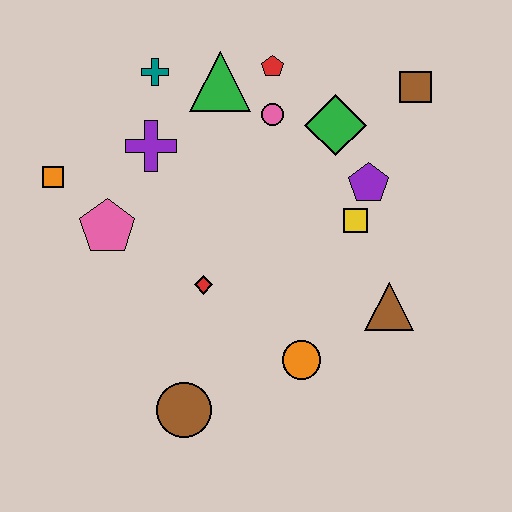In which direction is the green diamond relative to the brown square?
The green diamond is to the left of the brown square.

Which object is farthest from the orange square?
The brown square is farthest from the orange square.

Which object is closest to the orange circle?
The brown triangle is closest to the orange circle.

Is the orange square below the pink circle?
Yes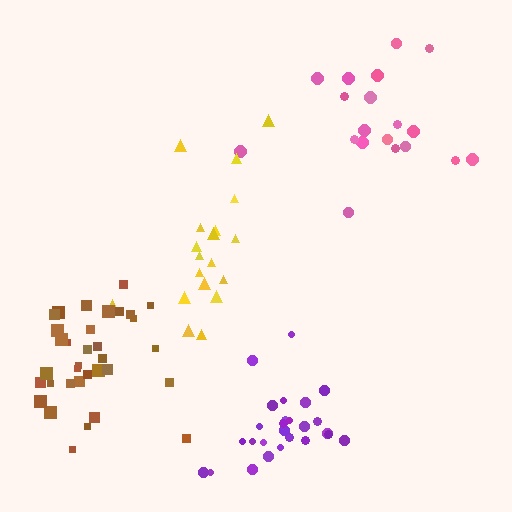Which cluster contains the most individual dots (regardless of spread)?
Brown (34).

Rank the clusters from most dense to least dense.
purple, brown, yellow, pink.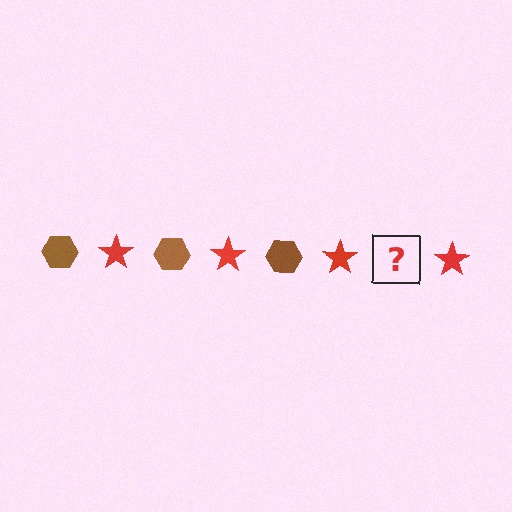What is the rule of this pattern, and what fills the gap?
The rule is that the pattern alternates between brown hexagon and red star. The gap should be filled with a brown hexagon.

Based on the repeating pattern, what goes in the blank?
The blank should be a brown hexagon.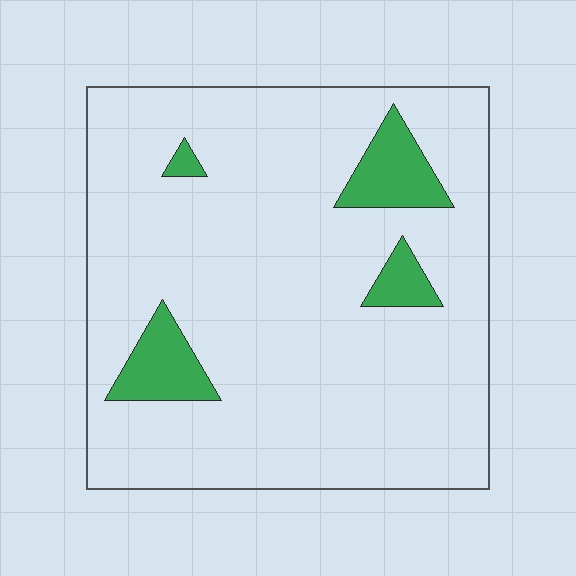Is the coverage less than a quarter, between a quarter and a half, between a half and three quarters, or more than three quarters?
Less than a quarter.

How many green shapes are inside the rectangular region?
4.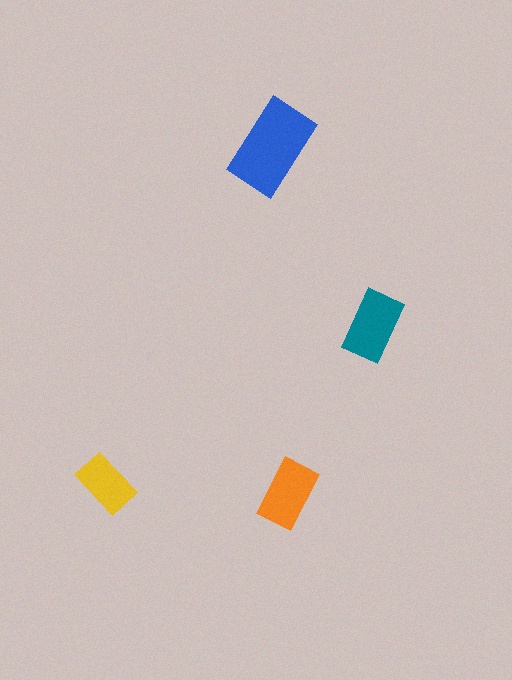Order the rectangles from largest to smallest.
the blue one, the teal one, the orange one, the yellow one.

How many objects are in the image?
There are 4 objects in the image.